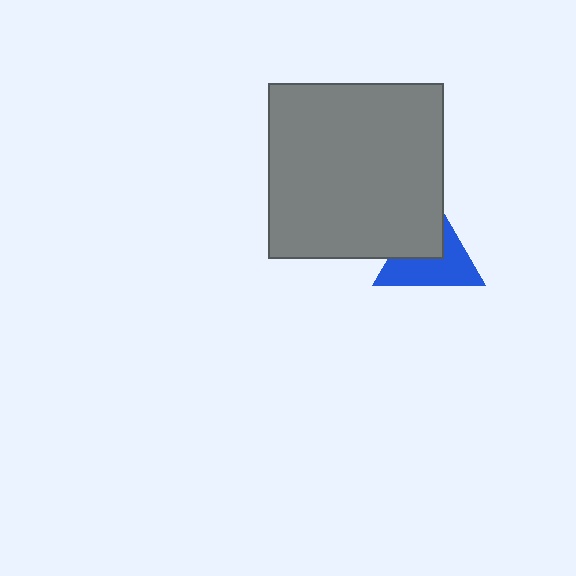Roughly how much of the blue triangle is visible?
About half of it is visible (roughly 58%).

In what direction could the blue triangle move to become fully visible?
The blue triangle could move toward the lower-right. That would shift it out from behind the gray square entirely.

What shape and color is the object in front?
The object in front is a gray square.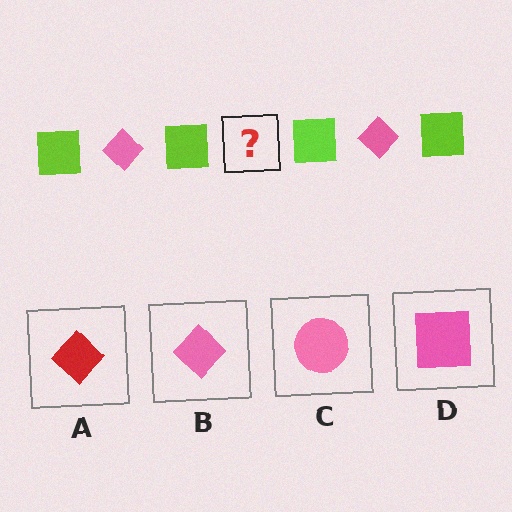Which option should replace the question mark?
Option B.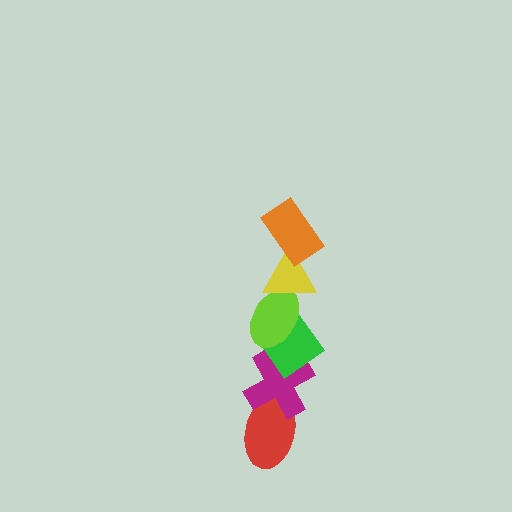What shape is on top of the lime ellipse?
The yellow triangle is on top of the lime ellipse.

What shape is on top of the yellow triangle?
The orange rectangle is on top of the yellow triangle.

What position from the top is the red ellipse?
The red ellipse is 6th from the top.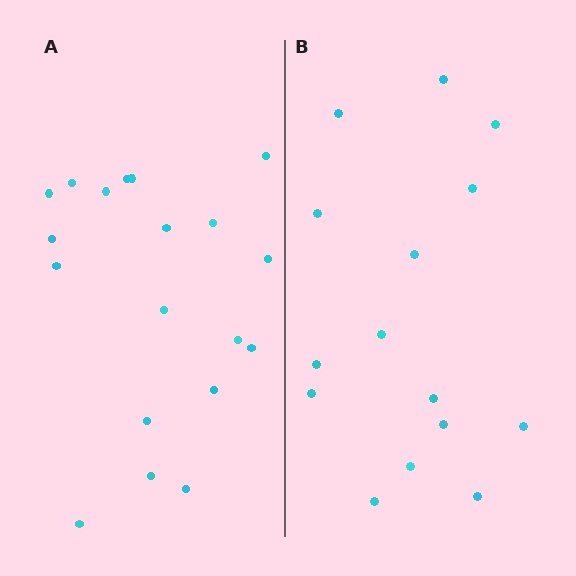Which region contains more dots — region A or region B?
Region A (the left region) has more dots.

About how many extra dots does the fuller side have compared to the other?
Region A has about 4 more dots than region B.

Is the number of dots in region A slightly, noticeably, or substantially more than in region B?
Region A has noticeably more, but not dramatically so. The ratio is roughly 1.3 to 1.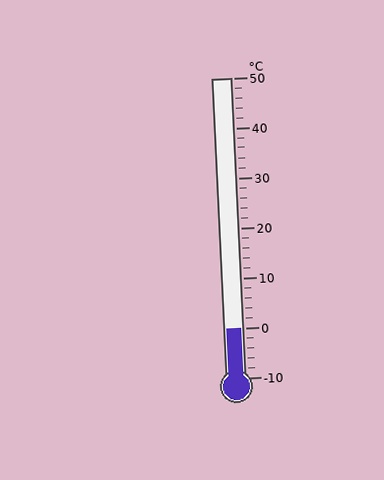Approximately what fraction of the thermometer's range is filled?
The thermometer is filled to approximately 15% of its range.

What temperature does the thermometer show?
The thermometer shows approximately 0°C.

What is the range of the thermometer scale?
The thermometer scale ranges from -10°C to 50°C.